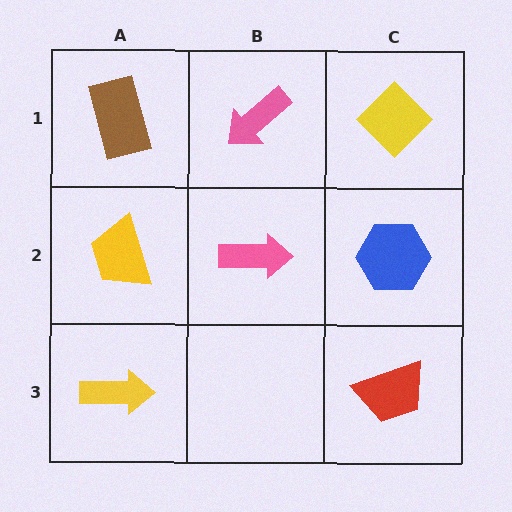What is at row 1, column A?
A brown rectangle.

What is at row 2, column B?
A pink arrow.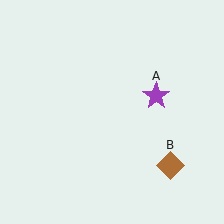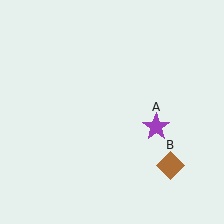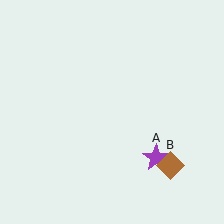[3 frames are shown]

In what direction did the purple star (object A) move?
The purple star (object A) moved down.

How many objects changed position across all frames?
1 object changed position: purple star (object A).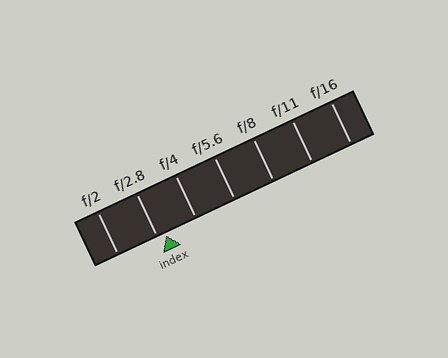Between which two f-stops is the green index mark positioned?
The index mark is between f/2.8 and f/4.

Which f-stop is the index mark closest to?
The index mark is closest to f/2.8.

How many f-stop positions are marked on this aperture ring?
There are 7 f-stop positions marked.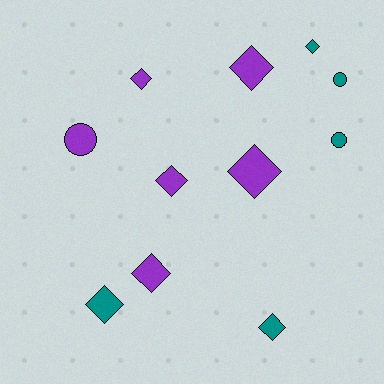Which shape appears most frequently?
Diamond, with 8 objects.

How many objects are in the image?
There are 11 objects.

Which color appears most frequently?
Purple, with 6 objects.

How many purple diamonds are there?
There are 5 purple diamonds.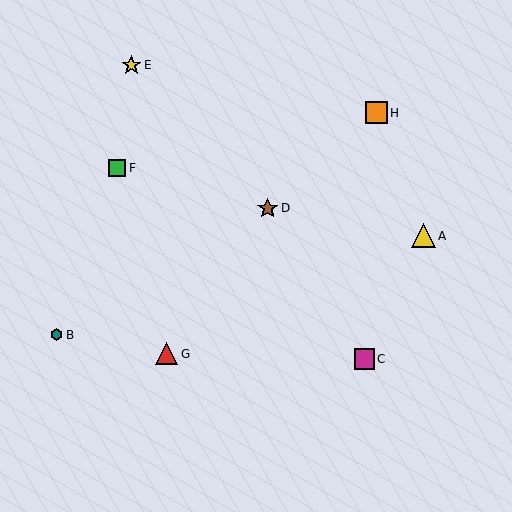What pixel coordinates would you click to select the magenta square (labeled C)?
Click at (364, 359) to select the magenta square C.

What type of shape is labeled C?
Shape C is a magenta square.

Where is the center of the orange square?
The center of the orange square is at (376, 113).